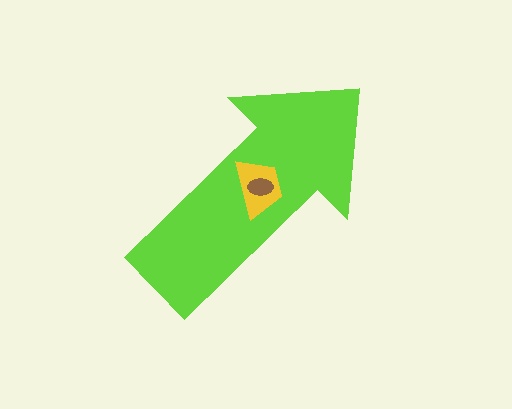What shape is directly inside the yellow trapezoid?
The brown ellipse.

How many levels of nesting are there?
3.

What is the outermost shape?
The lime arrow.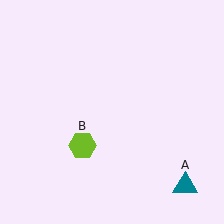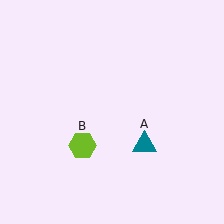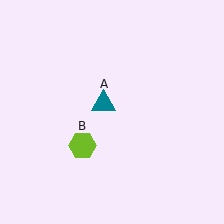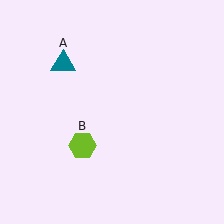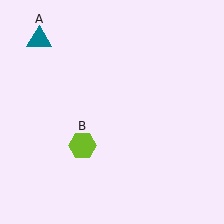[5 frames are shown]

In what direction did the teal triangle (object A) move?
The teal triangle (object A) moved up and to the left.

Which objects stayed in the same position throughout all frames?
Lime hexagon (object B) remained stationary.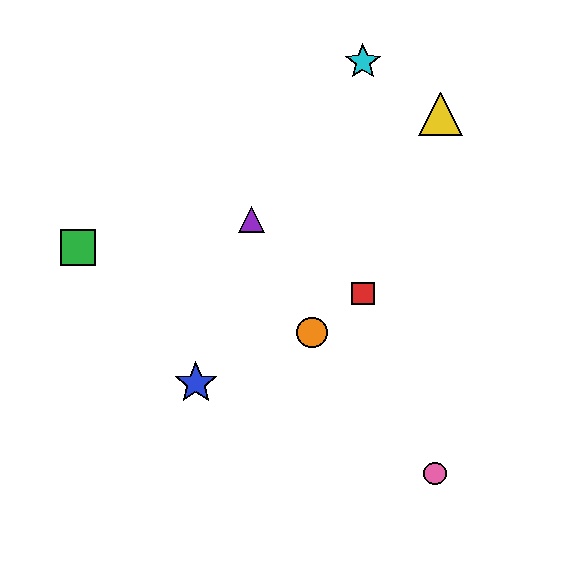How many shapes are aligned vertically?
2 shapes (the red square, the cyan star) are aligned vertically.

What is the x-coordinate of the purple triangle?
The purple triangle is at x≈251.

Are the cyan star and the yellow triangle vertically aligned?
No, the cyan star is at x≈363 and the yellow triangle is at x≈441.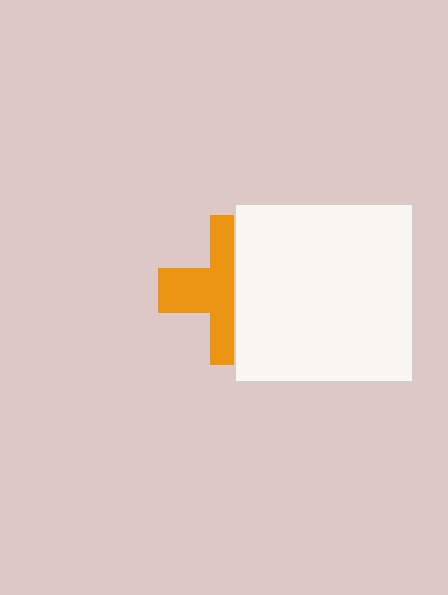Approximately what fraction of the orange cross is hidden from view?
Roughly 49% of the orange cross is hidden behind the white square.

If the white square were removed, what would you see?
You would see the complete orange cross.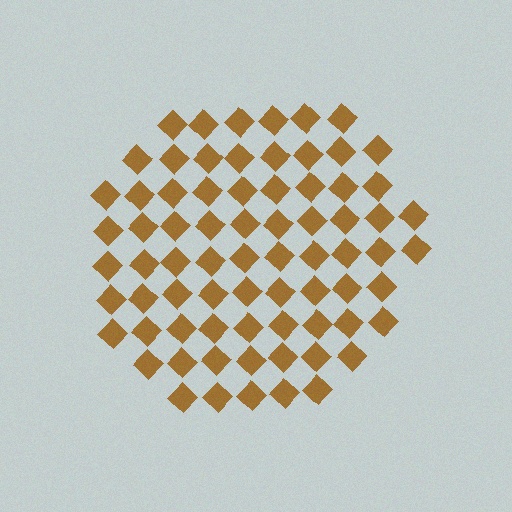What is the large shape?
The large shape is a circle.